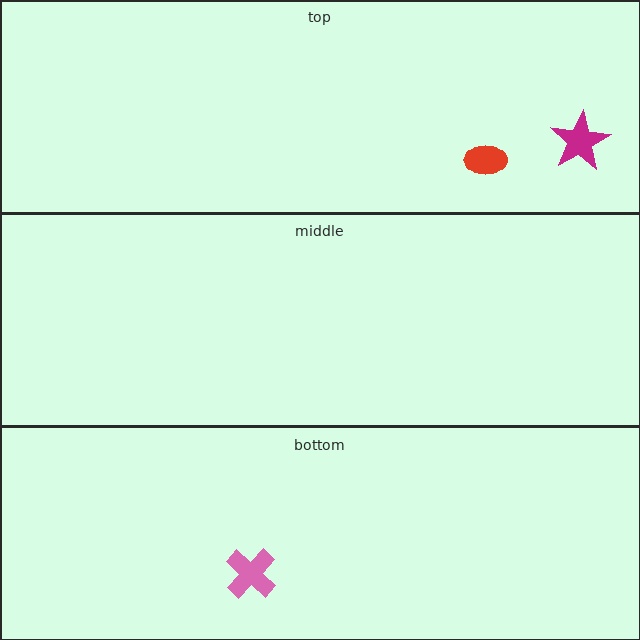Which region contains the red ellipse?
The top region.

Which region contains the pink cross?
The bottom region.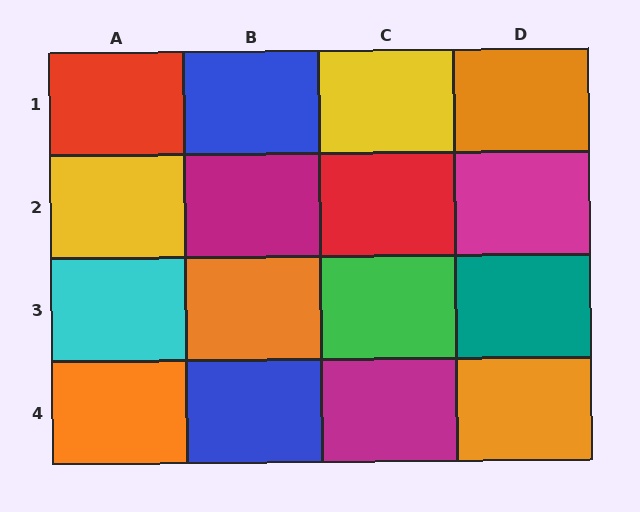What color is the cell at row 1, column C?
Yellow.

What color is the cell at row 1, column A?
Red.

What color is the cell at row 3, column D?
Teal.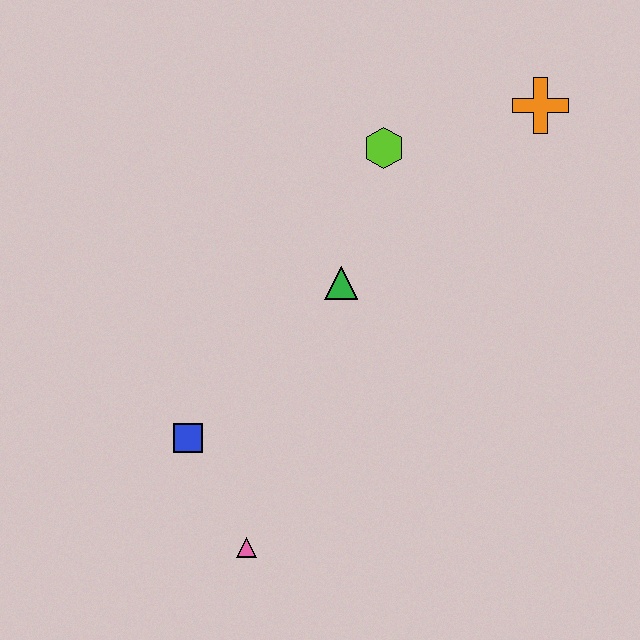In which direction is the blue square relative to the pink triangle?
The blue square is above the pink triangle.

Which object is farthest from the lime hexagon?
The pink triangle is farthest from the lime hexagon.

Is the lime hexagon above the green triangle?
Yes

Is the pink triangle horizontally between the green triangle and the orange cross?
No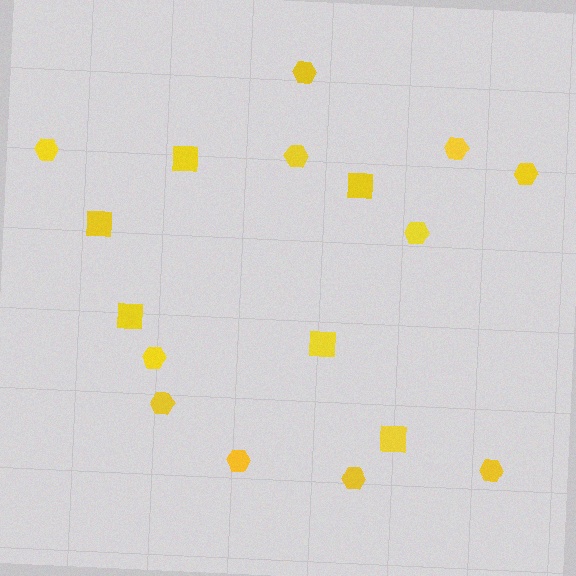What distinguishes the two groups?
There are 2 groups: one group of hexagons (11) and one group of squares (6).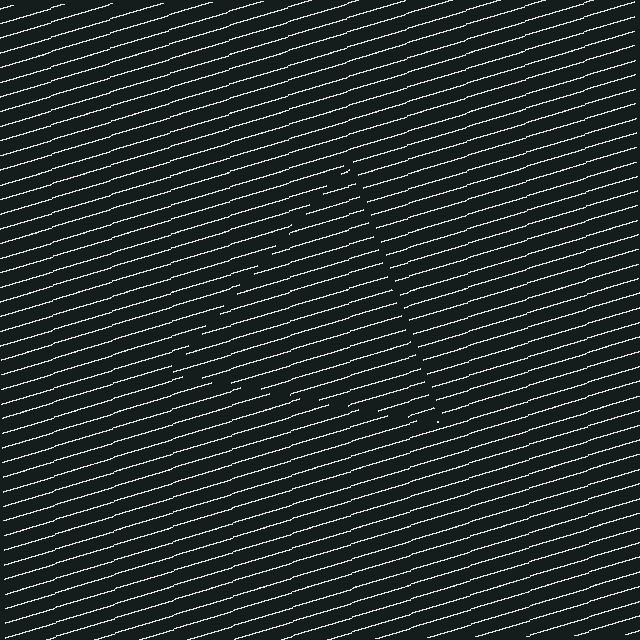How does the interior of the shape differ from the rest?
The interior of the shape contains the same grating, shifted by half a period — the contour is defined by the phase discontinuity where line-ends from the inner and outer gratings abut.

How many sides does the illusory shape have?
3 sides — the line-ends trace a triangle.